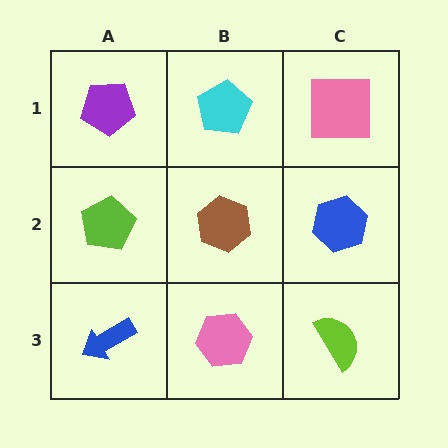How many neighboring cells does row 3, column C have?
2.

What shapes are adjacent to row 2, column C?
A pink square (row 1, column C), a lime semicircle (row 3, column C), a brown hexagon (row 2, column B).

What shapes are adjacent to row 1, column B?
A brown hexagon (row 2, column B), a purple pentagon (row 1, column A), a pink square (row 1, column C).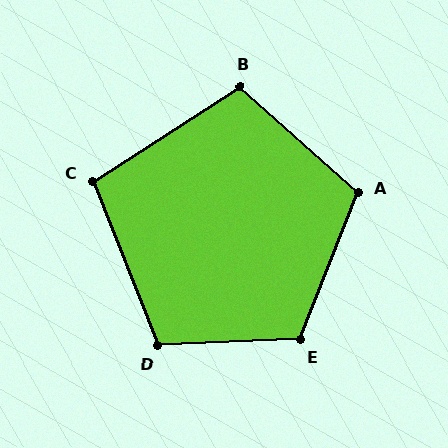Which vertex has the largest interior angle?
E, at approximately 114 degrees.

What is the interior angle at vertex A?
Approximately 110 degrees (obtuse).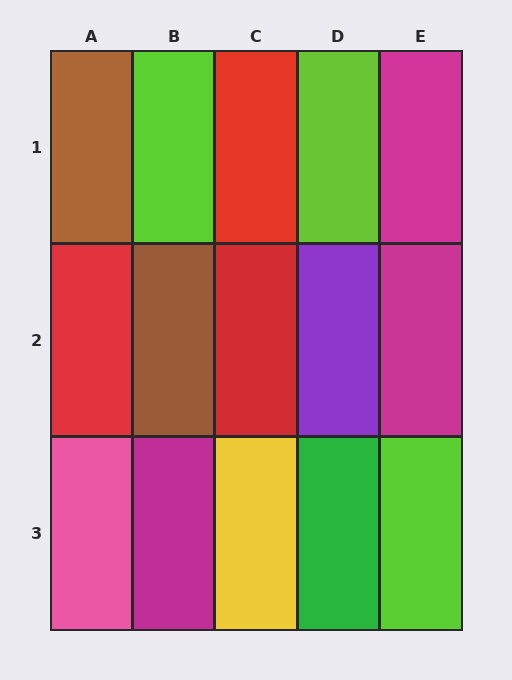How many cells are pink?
1 cell is pink.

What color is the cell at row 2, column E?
Magenta.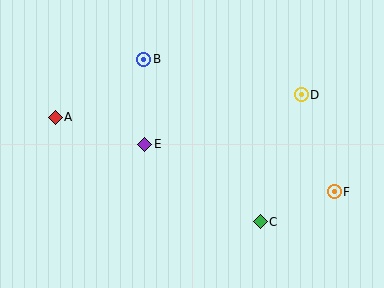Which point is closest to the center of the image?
Point E at (145, 144) is closest to the center.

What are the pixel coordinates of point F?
Point F is at (334, 192).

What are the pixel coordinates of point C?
Point C is at (260, 222).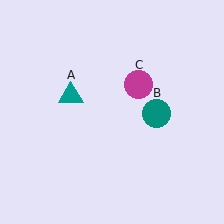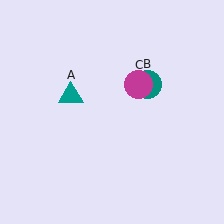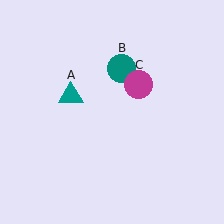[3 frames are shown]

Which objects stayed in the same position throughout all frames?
Teal triangle (object A) and magenta circle (object C) remained stationary.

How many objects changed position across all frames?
1 object changed position: teal circle (object B).